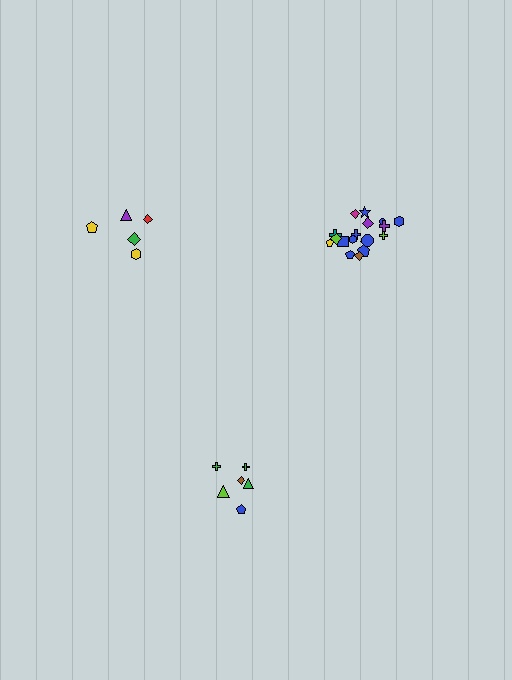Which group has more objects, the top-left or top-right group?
The top-right group.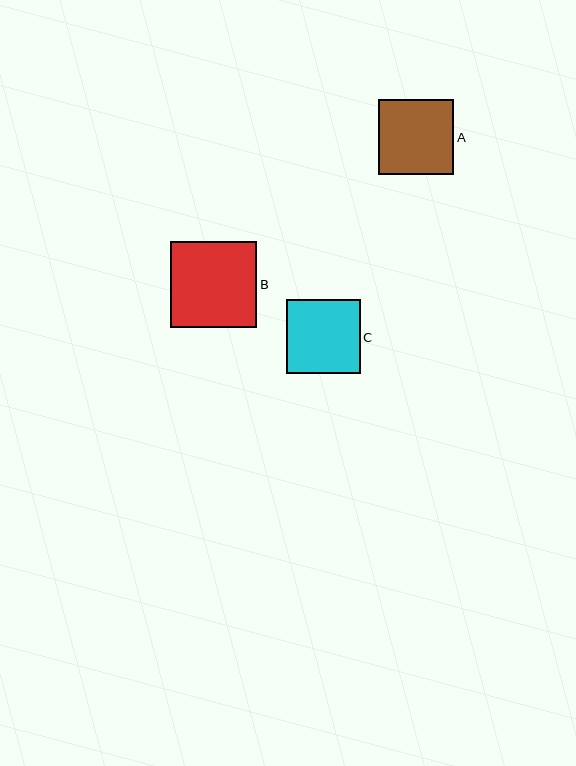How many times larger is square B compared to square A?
Square B is approximately 1.1 times the size of square A.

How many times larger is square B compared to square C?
Square B is approximately 1.2 times the size of square C.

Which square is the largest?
Square B is the largest with a size of approximately 86 pixels.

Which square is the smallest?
Square C is the smallest with a size of approximately 74 pixels.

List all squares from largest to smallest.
From largest to smallest: B, A, C.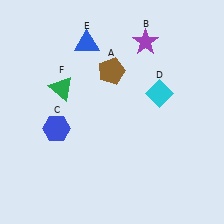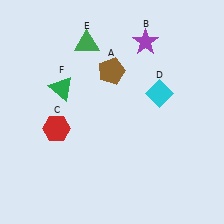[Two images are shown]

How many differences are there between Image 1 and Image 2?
There are 2 differences between the two images.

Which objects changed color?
C changed from blue to red. E changed from blue to green.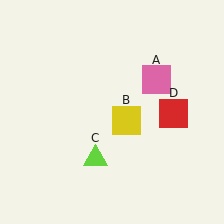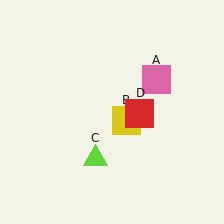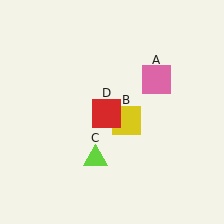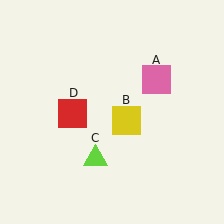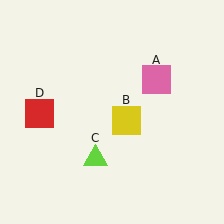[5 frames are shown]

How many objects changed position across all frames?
1 object changed position: red square (object D).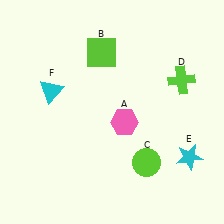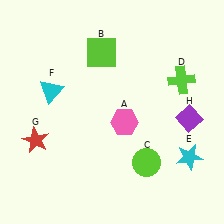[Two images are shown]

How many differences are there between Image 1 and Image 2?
There are 2 differences between the two images.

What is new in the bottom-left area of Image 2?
A red star (G) was added in the bottom-left area of Image 2.